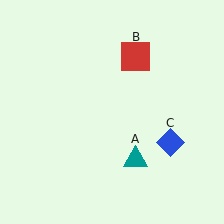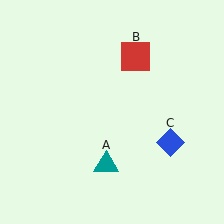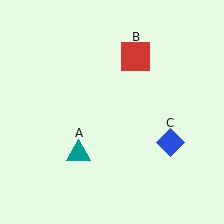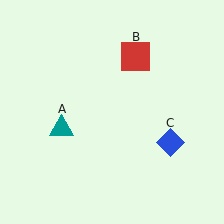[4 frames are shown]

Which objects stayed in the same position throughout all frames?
Red square (object B) and blue diamond (object C) remained stationary.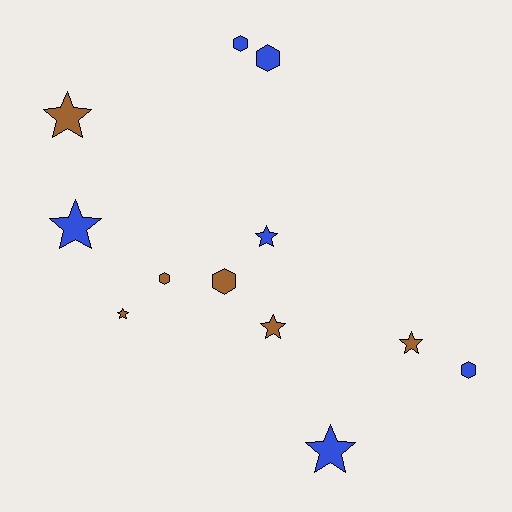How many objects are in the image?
There are 12 objects.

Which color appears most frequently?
Brown, with 6 objects.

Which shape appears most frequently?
Star, with 7 objects.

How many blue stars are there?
There are 3 blue stars.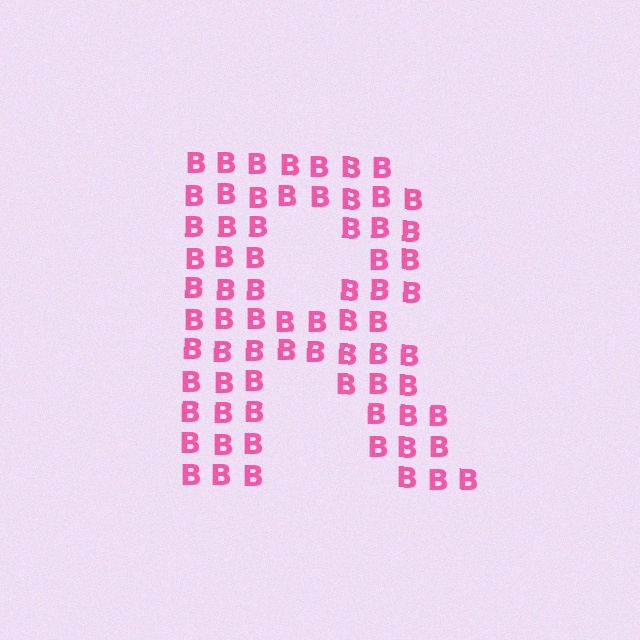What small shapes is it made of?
It is made of small letter B's.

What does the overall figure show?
The overall figure shows the letter R.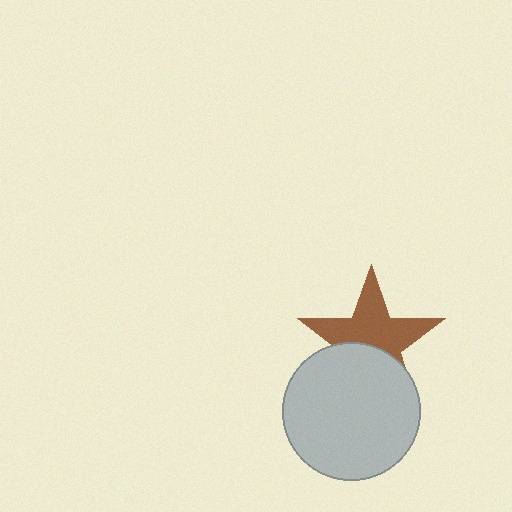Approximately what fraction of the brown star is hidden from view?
Roughly 40% of the brown star is hidden behind the light gray circle.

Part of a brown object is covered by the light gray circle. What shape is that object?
It is a star.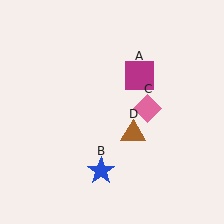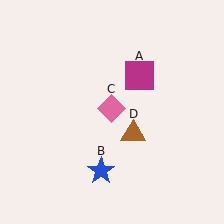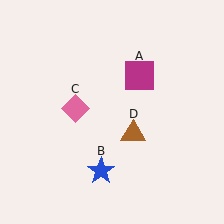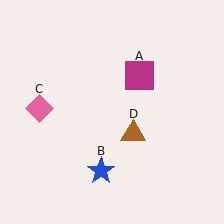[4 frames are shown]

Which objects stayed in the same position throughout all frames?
Magenta square (object A) and blue star (object B) and brown triangle (object D) remained stationary.